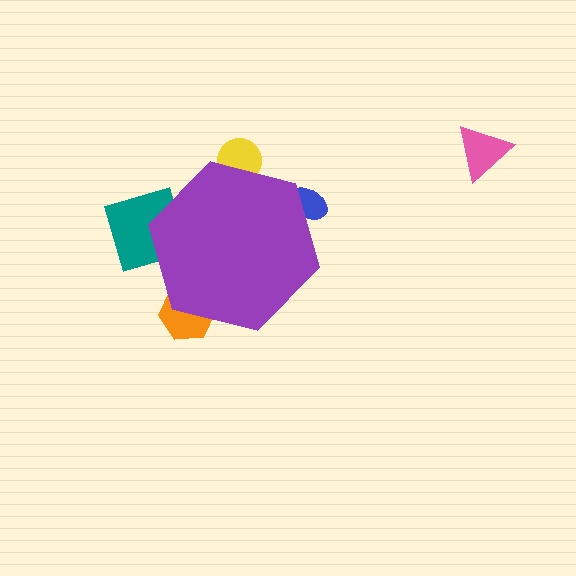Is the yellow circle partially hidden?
Yes, the yellow circle is partially hidden behind the purple hexagon.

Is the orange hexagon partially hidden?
Yes, the orange hexagon is partially hidden behind the purple hexagon.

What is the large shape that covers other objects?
A purple hexagon.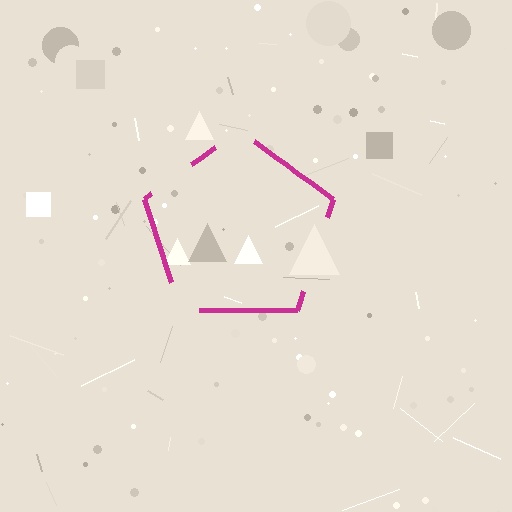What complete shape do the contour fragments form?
The contour fragments form a pentagon.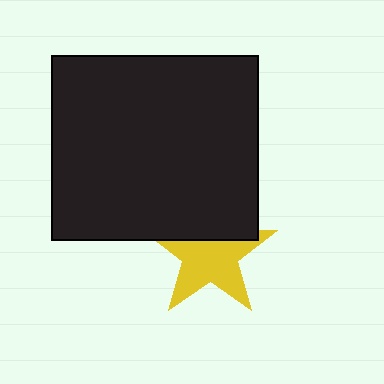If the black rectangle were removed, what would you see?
You would see the complete yellow star.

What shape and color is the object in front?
The object in front is a black rectangle.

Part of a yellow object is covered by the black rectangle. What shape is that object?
It is a star.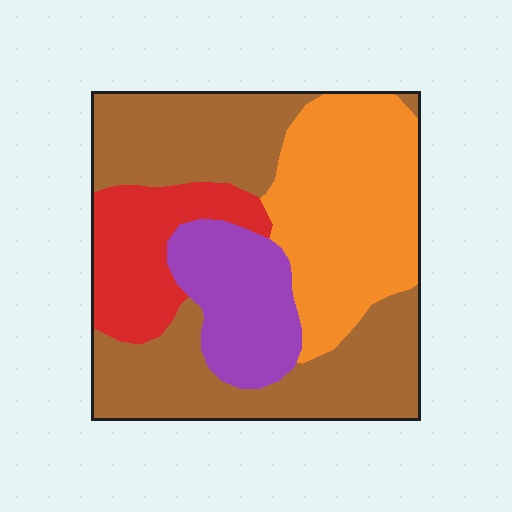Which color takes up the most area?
Brown, at roughly 40%.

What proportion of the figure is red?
Red covers roughly 15% of the figure.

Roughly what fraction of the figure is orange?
Orange takes up about one quarter (1/4) of the figure.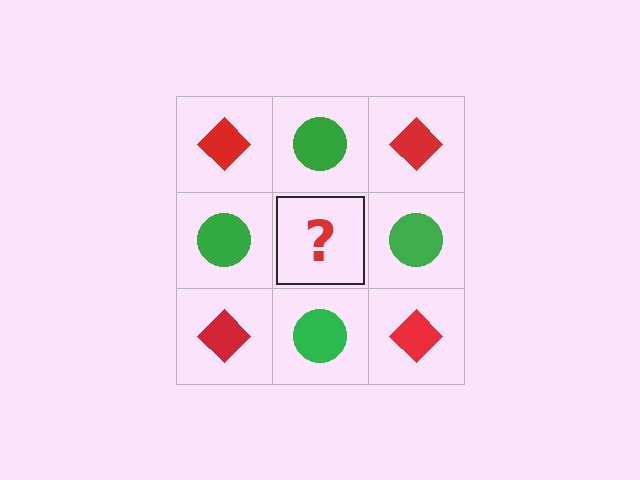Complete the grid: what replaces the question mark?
The question mark should be replaced with a red diamond.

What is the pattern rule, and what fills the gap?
The rule is that it alternates red diamond and green circle in a checkerboard pattern. The gap should be filled with a red diamond.